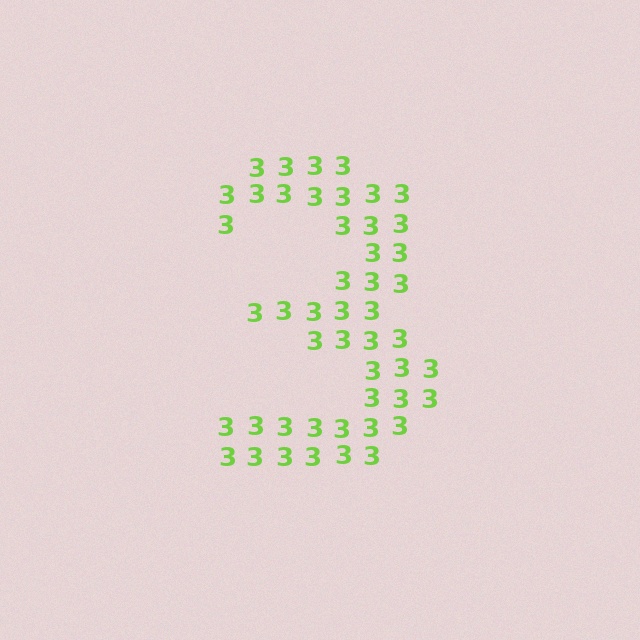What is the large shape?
The large shape is the digit 3.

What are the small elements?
The small elements are digit 3's.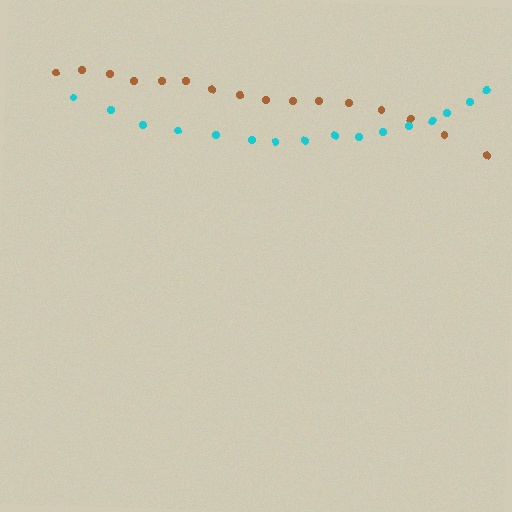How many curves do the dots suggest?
There are 2 distinct paths.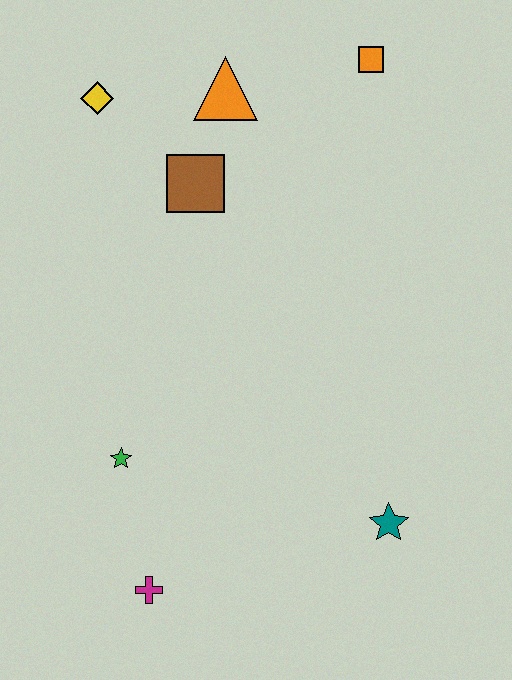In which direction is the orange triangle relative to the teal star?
The orange triangle is above the teal star.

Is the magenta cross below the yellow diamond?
Yes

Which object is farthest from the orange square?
The magenta cross is farthest from the orange square.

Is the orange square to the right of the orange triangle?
Yes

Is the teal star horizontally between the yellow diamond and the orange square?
No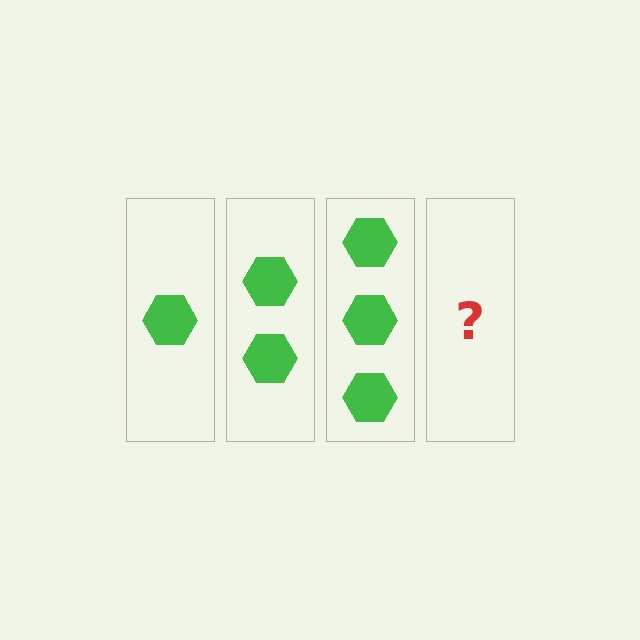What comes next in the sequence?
The next element should be 4 hexagons.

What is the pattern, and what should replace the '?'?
The pattern is that each step adds one more hexagon. The '?' should be 4 hexagons.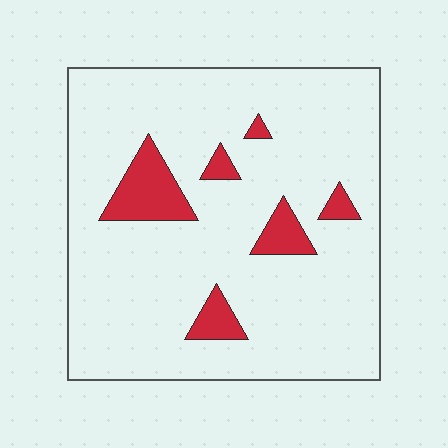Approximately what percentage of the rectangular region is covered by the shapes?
Approximately 10%.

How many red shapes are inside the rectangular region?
6.